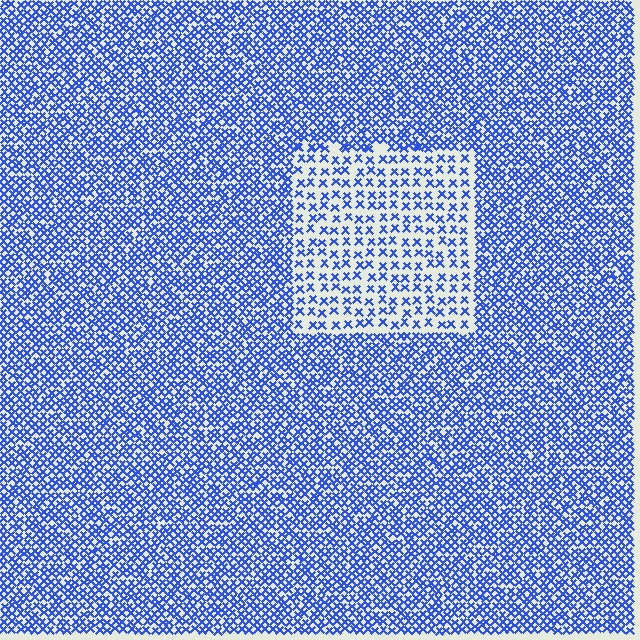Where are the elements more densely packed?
The elements are more densely packed outside the rectangle boundary.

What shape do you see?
I see a rectangle.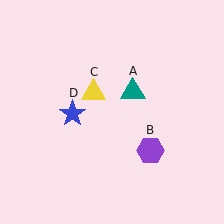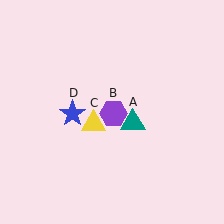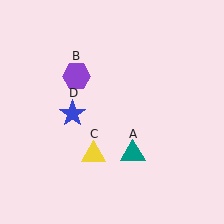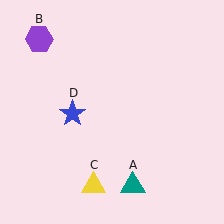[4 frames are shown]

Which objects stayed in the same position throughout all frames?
Blue star (object D) remained stationary.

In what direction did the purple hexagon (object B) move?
The purple hexagon (object B) moved up and to the left.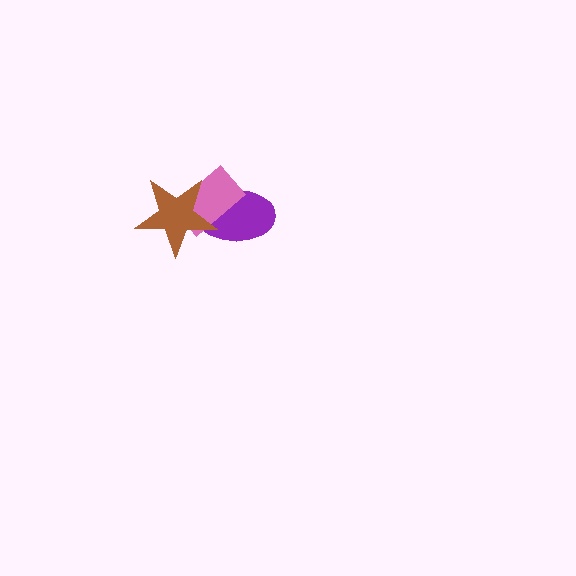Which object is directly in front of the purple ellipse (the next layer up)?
The pink rectangle is directly in front of the purple ellipse.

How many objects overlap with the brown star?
2 objects overlap with the brown star.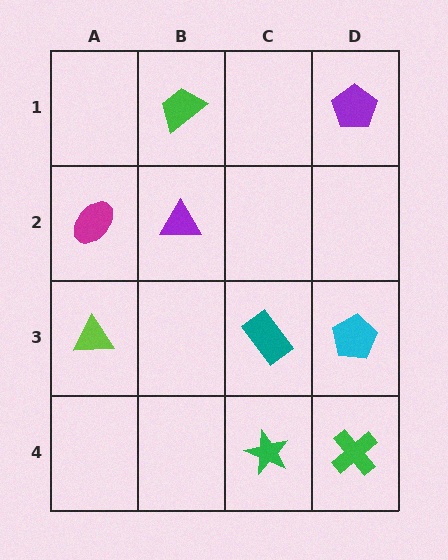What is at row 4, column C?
A green star.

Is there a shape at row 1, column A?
No, that cell is empty.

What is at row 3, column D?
A cyan pentagon.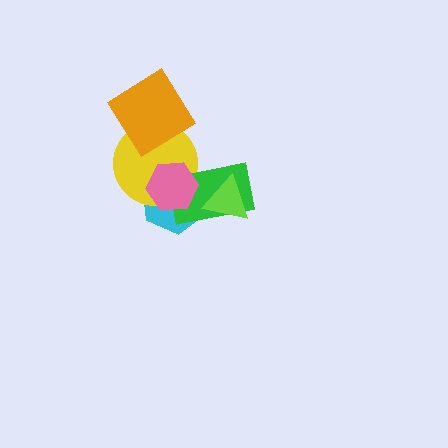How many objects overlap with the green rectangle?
4 objects overlap with the green rectangle.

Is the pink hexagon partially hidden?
No, no other shape covers it.